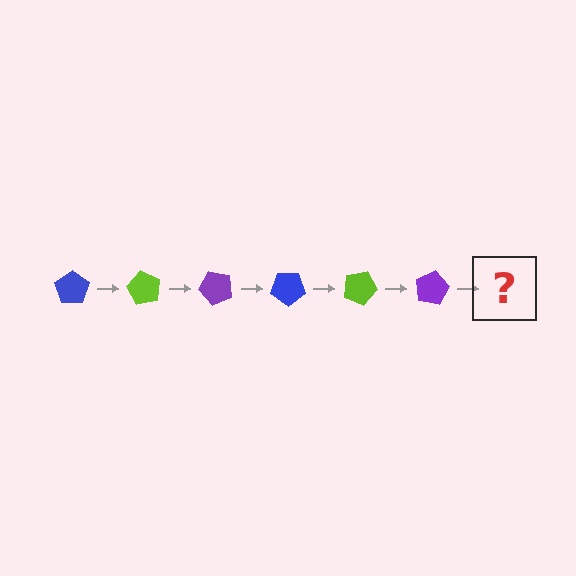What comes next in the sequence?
The next element should be a blue pentagon, rotated 360 degrees from the start.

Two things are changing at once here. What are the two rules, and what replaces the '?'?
The two rules are that it rotates 60 degrees each step and the color cycles through blue, lime, and purple. The '?' should be a blue pentagon, rotated 360 degrees from the start.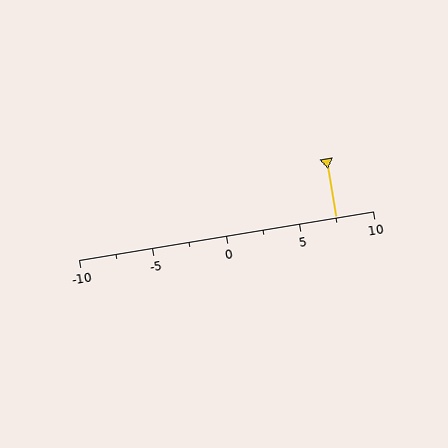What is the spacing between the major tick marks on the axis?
The major ticks are spaced 5 apart.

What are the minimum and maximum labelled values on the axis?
The axis runs from -10 to 10.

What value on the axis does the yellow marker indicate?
The marker indicates approximately 7.5.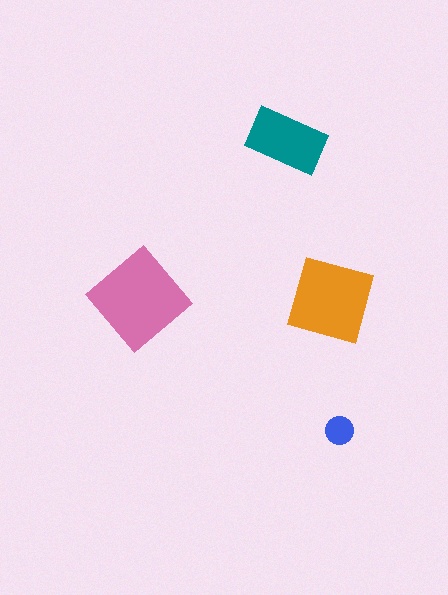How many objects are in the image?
There are 4 objects in the image.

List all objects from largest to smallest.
The pink diamond, the orange diamond, the teal rectangle, the blue circle.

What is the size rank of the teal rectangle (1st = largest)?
3rd.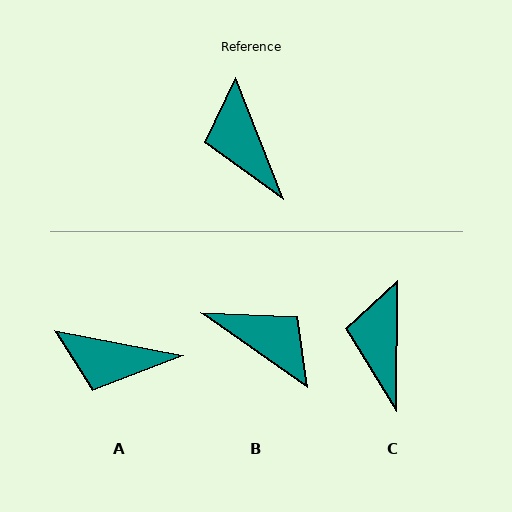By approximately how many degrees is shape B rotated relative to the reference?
Approximately 147 degrees clockwise.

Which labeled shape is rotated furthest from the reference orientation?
B, about 147 degrees away.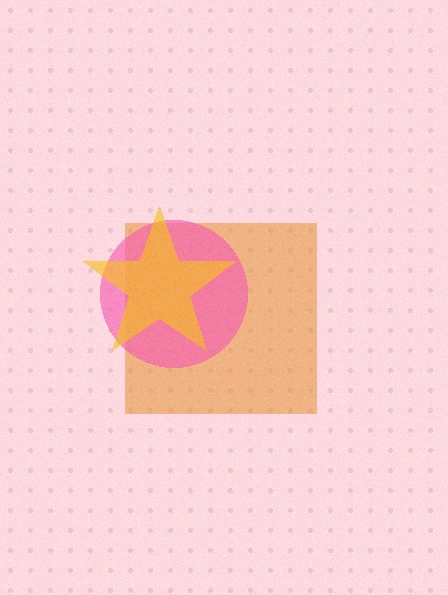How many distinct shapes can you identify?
There are 3 distinct shapes: an orange square, a pink circle, a yellow star.